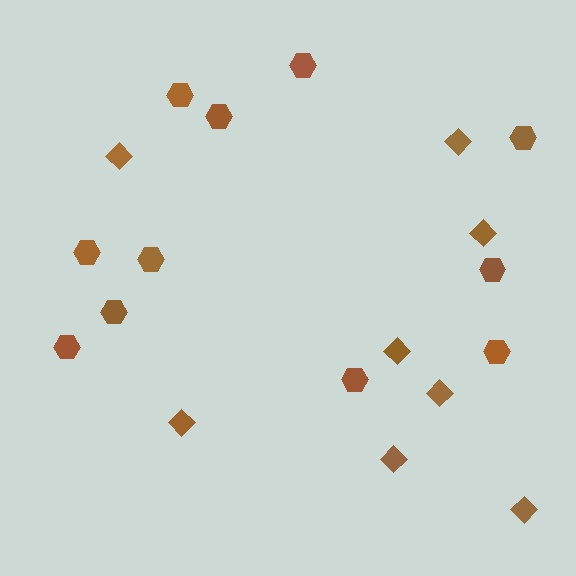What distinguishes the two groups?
There are 2 groups: one group of hexagons (11) and one group of diamonds (8).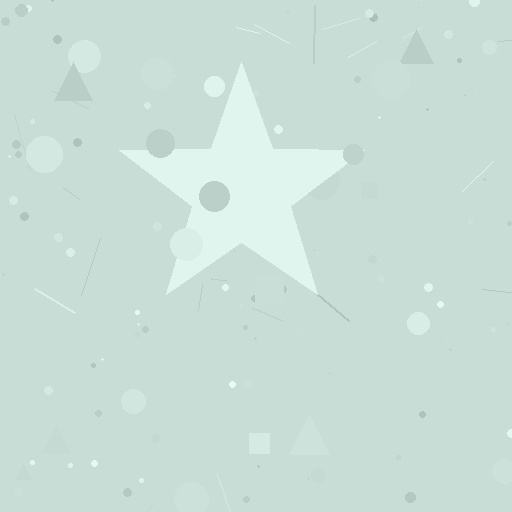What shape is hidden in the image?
A star is hidden in the image.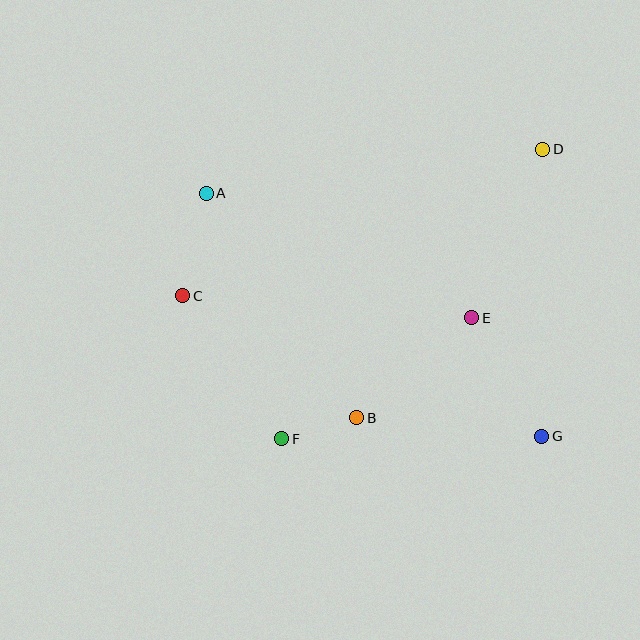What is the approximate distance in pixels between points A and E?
The distance between A and E is approximately 293 pixels.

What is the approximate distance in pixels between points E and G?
The distance between E and G is approximately 138 pixels.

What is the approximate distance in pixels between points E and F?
The distance between E and F is approximately 225 pixels.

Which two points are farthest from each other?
Points A and G are farthest from each other.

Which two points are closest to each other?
Points B and F are closest to each other.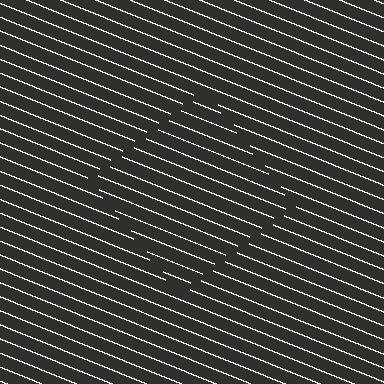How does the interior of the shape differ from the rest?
The interior of the shape contains the same grating, shifted by half a period — the contour is defined by the phase discontinuity where line-ends from the inner and outer gratings abut.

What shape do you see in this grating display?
An illusory square. The interior of the shape contains the same grating, shifted by half a period — the contour is defined by the phase discontinuity where line-ends from the inner and outer gratings abut.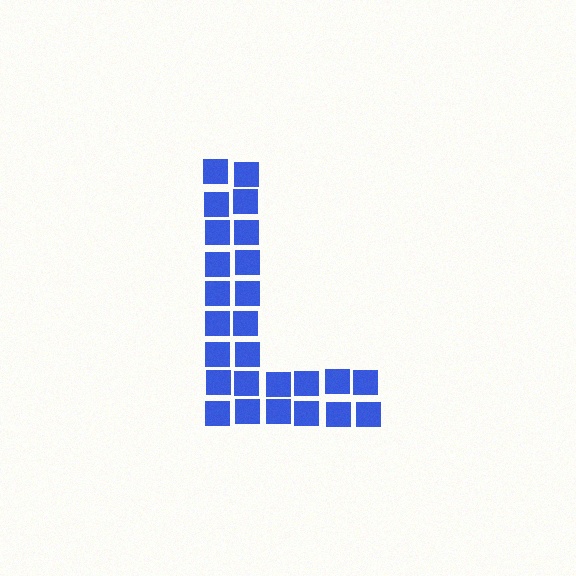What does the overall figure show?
The overall figure shows the letter L.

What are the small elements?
The small elements are squares.